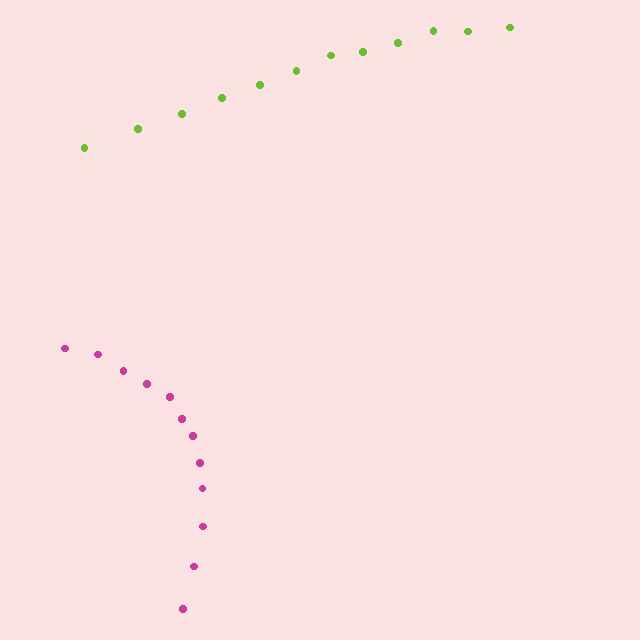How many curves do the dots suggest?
There are 2 distinct paths.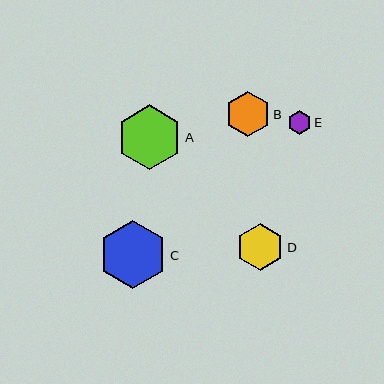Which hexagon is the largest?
Hexagon C is the largest with a size of approximately 68 pixels.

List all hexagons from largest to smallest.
From largest to smallest: C, A, D, B, E.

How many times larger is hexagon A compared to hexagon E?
Hexagon A is approximately 2.7 times the size of hexagon E.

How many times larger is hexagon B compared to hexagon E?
Hexagon B is approximately 1.9 times the size of hexagon E.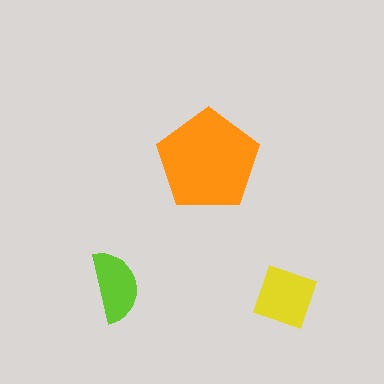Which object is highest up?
The orange pentagon is topmost.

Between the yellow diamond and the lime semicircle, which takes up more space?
The yellow diamond.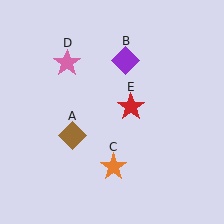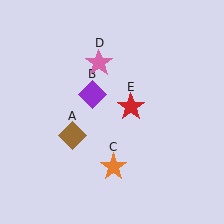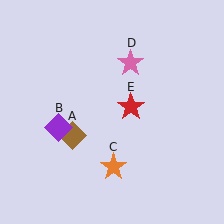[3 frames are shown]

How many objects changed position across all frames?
2 objects changed position: purple diamond (object B), pink star (object D).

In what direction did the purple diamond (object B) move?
The purple diamond (object B) moved down and to the left.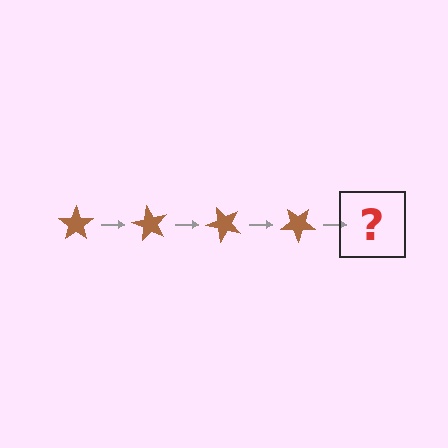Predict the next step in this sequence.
The next step is a brown star rotated 240 degrees.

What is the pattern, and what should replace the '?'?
The pattern is that the star rotates 60 degrees each step. The '?' should be a brown star rotated 240 degrees.